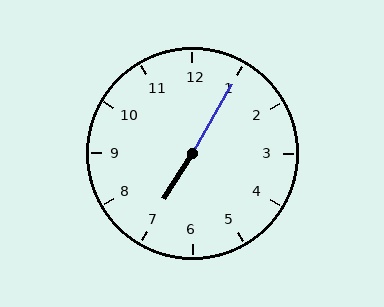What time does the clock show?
7:05.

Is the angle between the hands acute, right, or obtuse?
It is obtuse.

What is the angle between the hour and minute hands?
Approximately 178 degrees.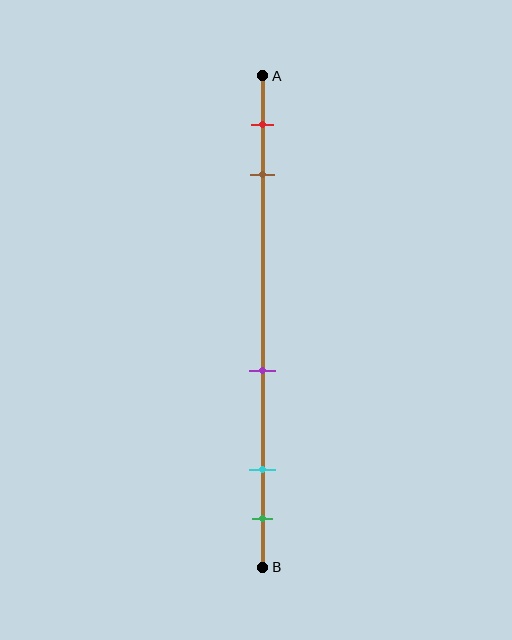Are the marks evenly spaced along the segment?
No, the marks are not evenly spaced.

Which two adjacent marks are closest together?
The cyan and green marks are the closest adjacent pair.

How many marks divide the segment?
There are 5 marks dividing the segment.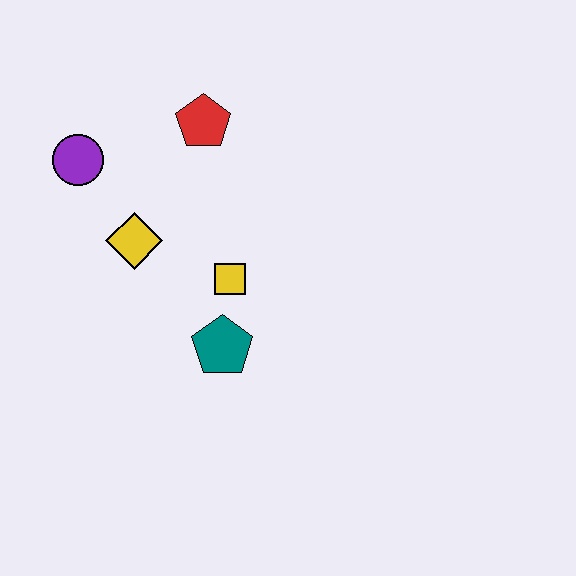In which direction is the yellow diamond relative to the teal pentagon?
The yellow diamond is above the teal pentagon.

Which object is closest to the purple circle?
The yellow diamond is closest to the purple circle.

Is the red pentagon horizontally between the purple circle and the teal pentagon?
Yes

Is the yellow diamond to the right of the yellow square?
No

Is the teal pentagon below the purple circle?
Yes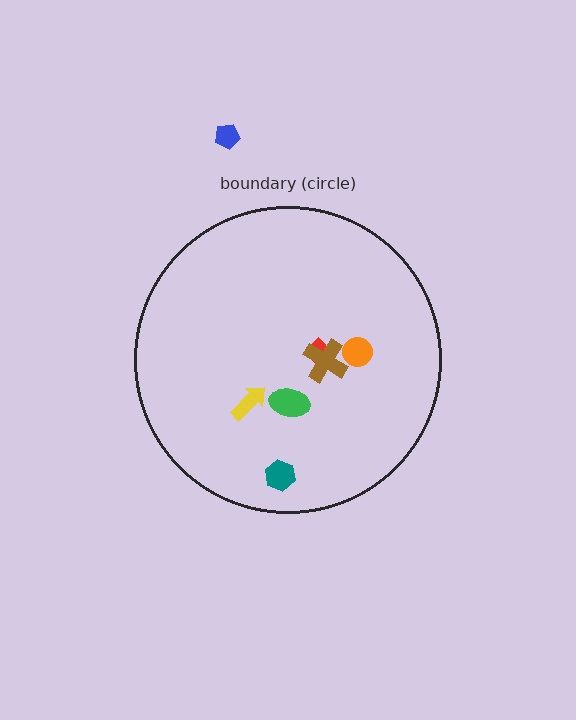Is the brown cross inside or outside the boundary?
Inside.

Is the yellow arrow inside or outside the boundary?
Inside.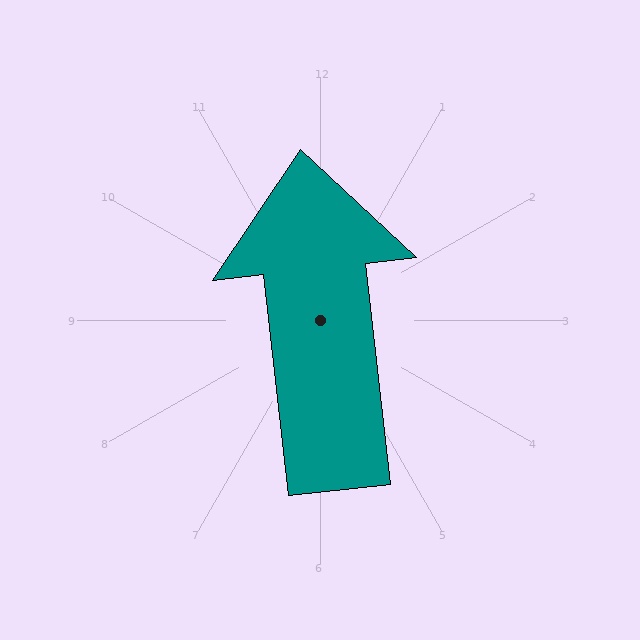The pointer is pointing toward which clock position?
Roughly 12 o'clock.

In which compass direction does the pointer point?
North.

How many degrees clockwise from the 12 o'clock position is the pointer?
Approximately 354 degrees.